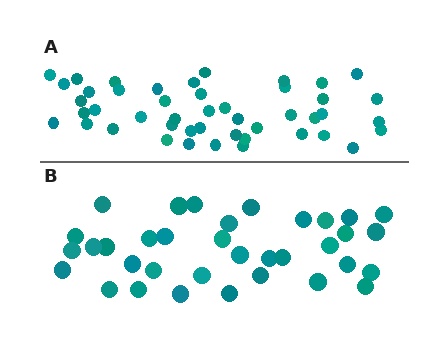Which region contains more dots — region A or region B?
Region A (the top region) has more dots.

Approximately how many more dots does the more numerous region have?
Region A has roughly 12 or so more dots than region B.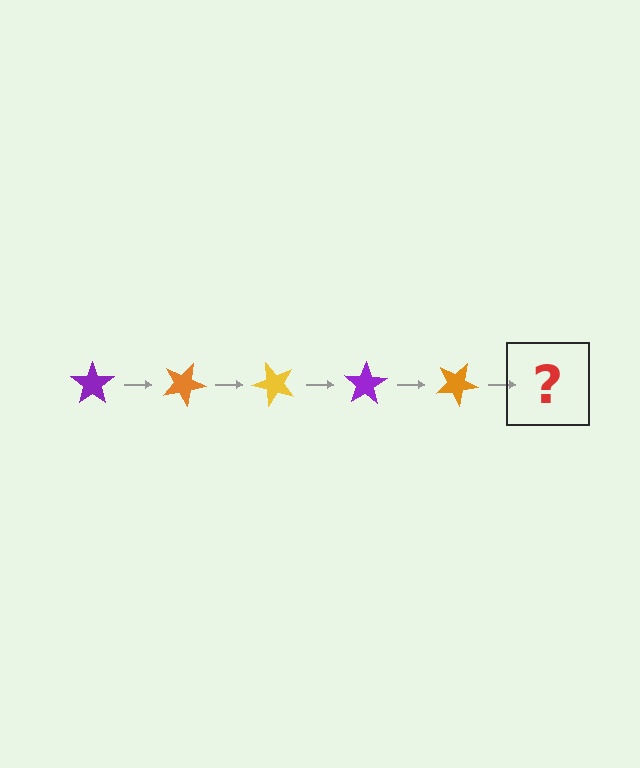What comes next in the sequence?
The next element should be a yellow star, rotated 125 degrees from the start.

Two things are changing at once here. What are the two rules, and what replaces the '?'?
The two rules are that it rotates 25 degrees each step and the color cycles through purple, orange, and yellow. The '?' should be a yellow star, rotated 125 degrees from the start.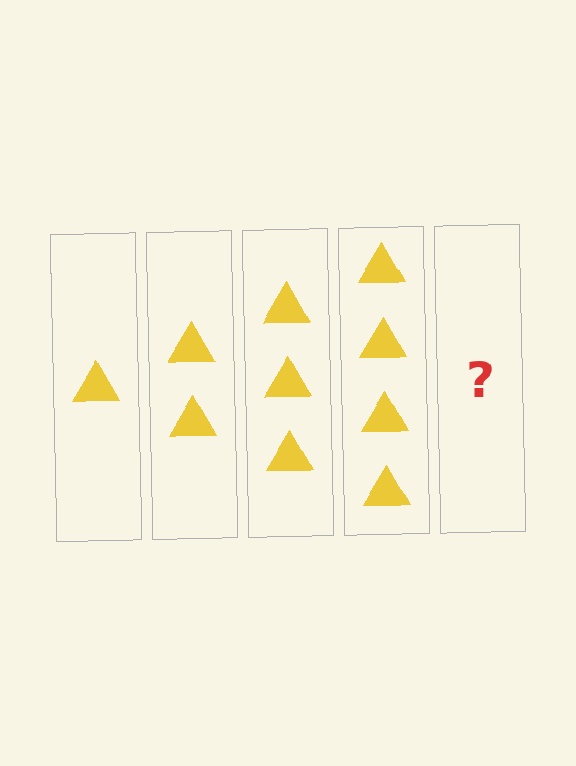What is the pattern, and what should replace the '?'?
The pattern is that each step adds one more triangle. The '?' should be 5 triangles.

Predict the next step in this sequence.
The next step is 5 triangles.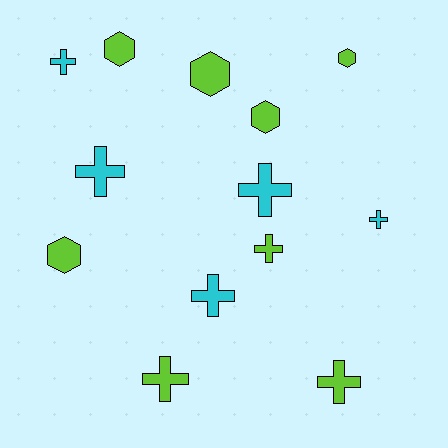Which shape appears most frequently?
Cross, with 8 objects.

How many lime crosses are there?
There are 3 lime crosses.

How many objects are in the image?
There are 13 objects.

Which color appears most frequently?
Lime, with 8 objects.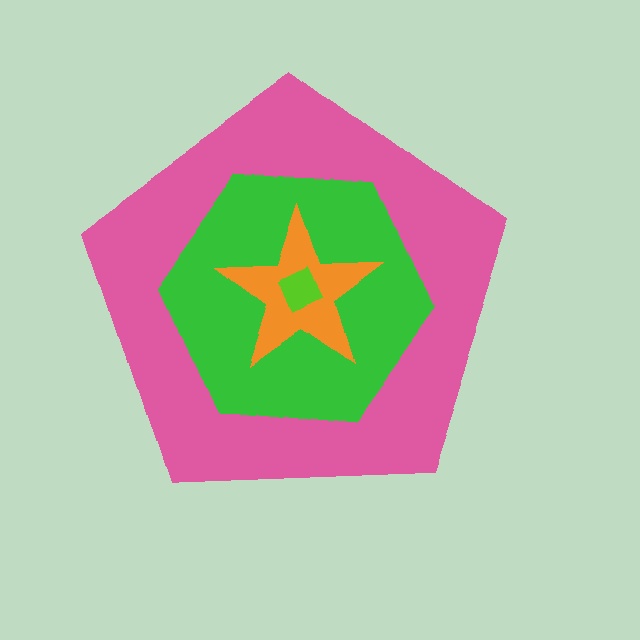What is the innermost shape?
The lime diamond.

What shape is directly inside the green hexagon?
The orange star.